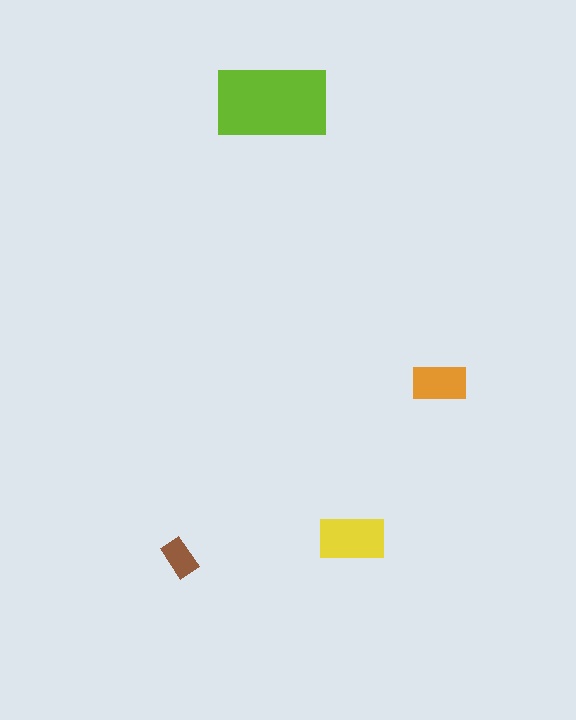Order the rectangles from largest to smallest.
the lime one, the yellow one, the orange one, the brown one.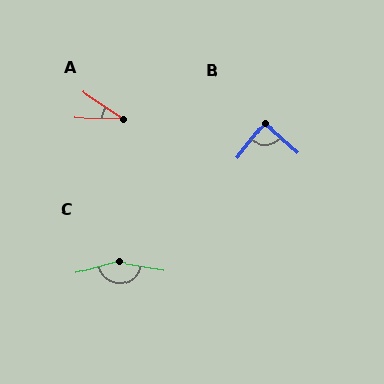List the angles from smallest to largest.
A (33°), B (86°), C (154°).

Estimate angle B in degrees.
Approximately 86 degrees.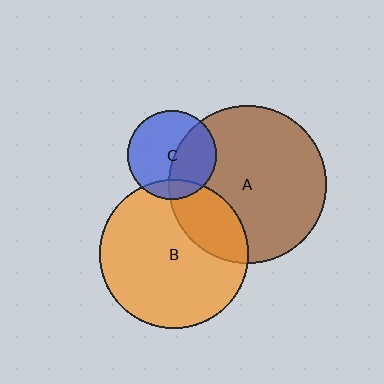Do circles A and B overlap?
Yes.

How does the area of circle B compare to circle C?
Approximately 2.8 times.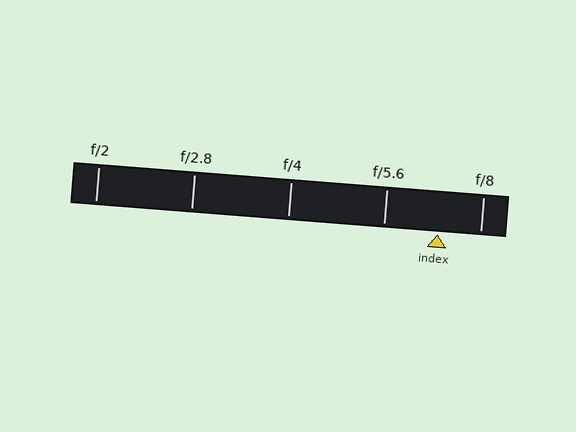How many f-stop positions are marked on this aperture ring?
There are 5 f-stop positions marked.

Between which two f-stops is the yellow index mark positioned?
The index mark is between f/5.6 and f/8.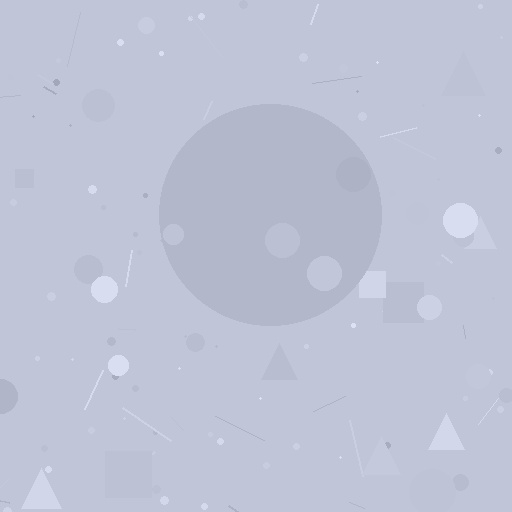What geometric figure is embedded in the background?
A circle is embedded in the background.